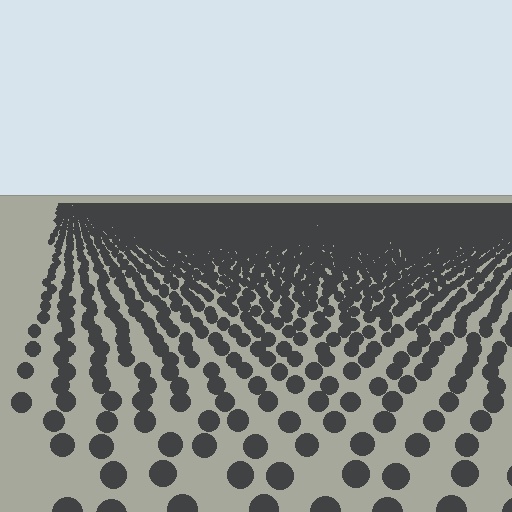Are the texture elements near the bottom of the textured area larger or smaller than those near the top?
Larger. Near the bottom, elements are closer to the viewer and appear at a bigger on-screen size.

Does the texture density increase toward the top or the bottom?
Density increases toward the top.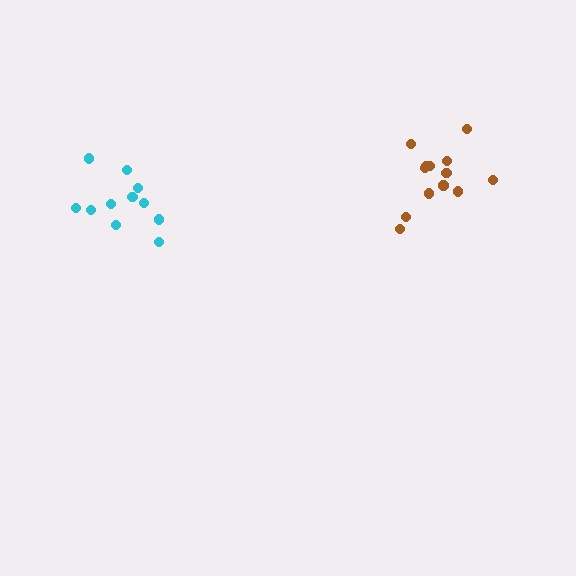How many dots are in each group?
Group 1: 11 dots, Group 2: 13 dots (24 total).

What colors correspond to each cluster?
The clusters are colored: cyan, brown.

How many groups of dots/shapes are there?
There are 2 groups.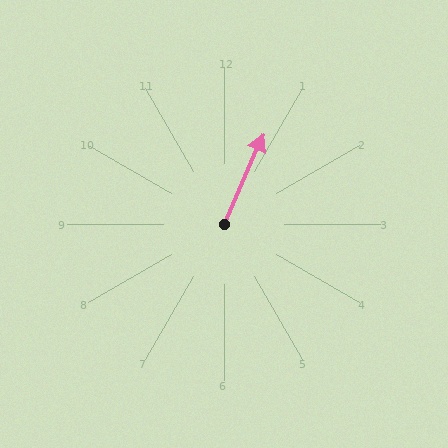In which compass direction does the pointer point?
Northeast.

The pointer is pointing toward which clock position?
Roughly 1 o'clock.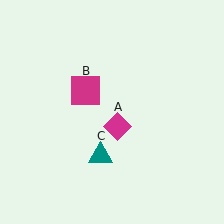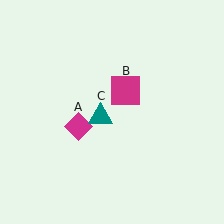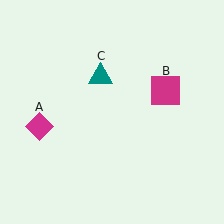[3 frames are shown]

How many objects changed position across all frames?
3 objects changed position: magenta diamond (object A), magenta square (object B), teal triangle (object C).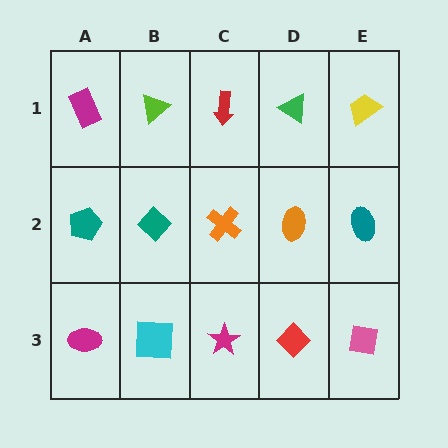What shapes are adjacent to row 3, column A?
A teal pentagon (row 2, column A), a cyan square (row 3, column B).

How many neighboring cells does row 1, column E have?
2.